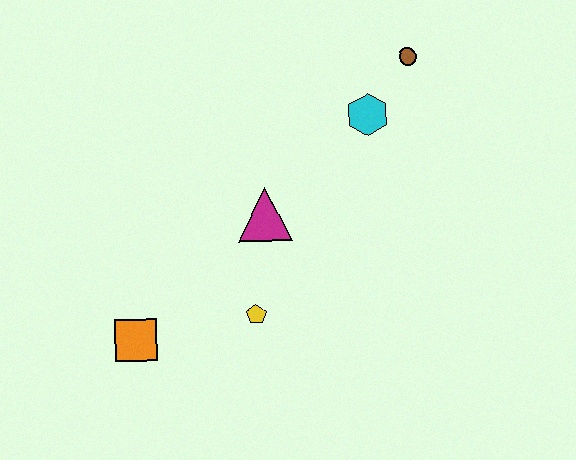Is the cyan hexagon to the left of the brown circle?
Yes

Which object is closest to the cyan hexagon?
The brown circle is closest to the cyan hexagon.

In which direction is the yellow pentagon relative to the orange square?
The yellow pentagon is to the right of the orange square.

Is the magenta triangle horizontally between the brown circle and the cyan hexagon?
No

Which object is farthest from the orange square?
The brown circle is farthest from the orange square.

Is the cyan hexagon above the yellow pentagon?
Yes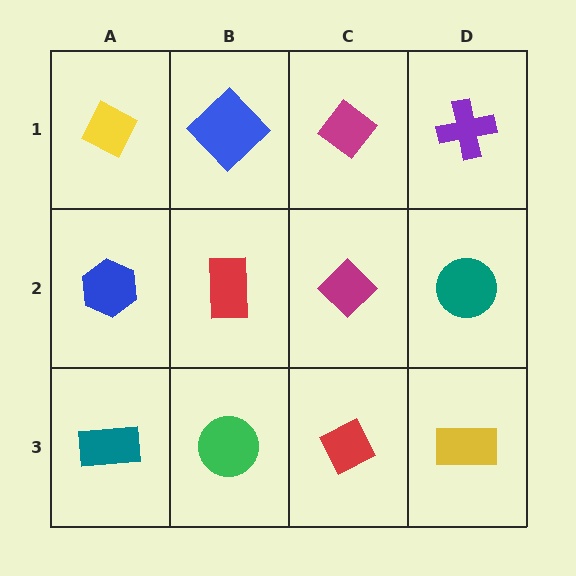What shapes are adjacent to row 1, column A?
A blue hexagon (row 2, column A), a blue diamond (row 1, column B).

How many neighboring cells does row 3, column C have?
3.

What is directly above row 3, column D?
A teal circle.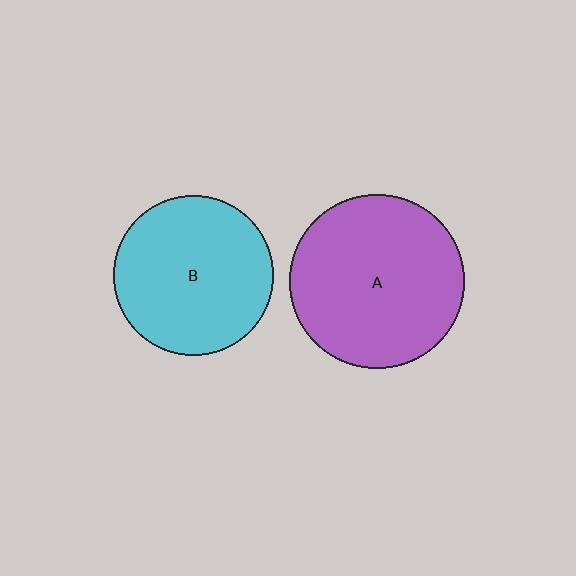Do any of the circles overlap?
No, none of the circles overlap.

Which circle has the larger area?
Circle A (purple).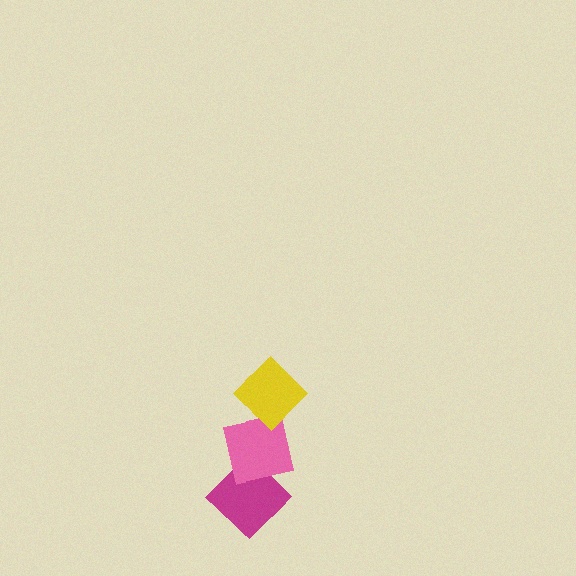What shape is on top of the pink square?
The yellow diamond is on top of the pink square.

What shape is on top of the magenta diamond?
The pink square is on top of the magenta diamond.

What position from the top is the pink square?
The pink square is 2nd from the top.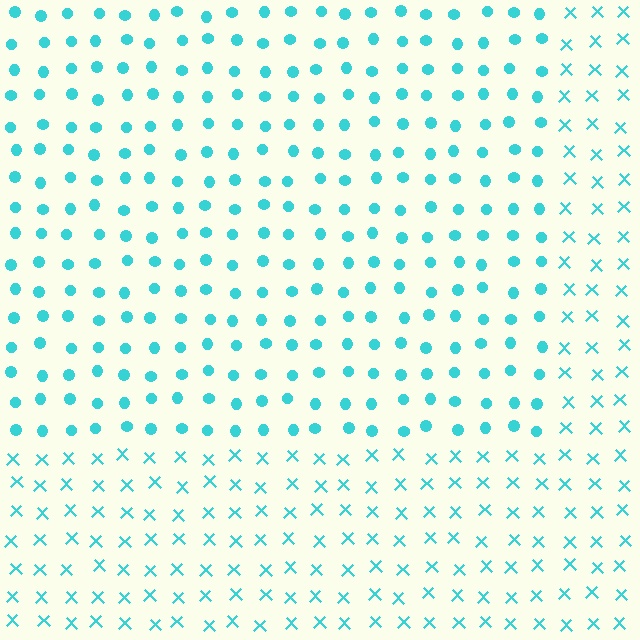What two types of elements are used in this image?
The image uses circles inside the rectangle region and X marks outside it.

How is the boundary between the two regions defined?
The boundary is defined by a change in element shape: circles inside vs. X marks outside. All elements share the same color and spacing.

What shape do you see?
I see a rectangle.